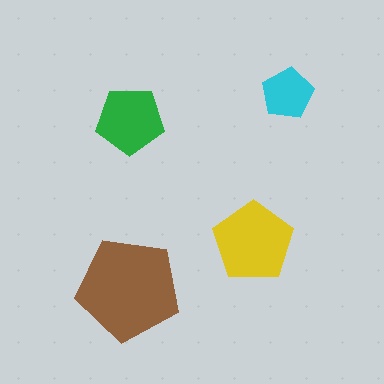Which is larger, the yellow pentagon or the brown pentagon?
The brown one.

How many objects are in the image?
There are 4 objects in the image.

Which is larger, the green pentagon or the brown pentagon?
The brown one.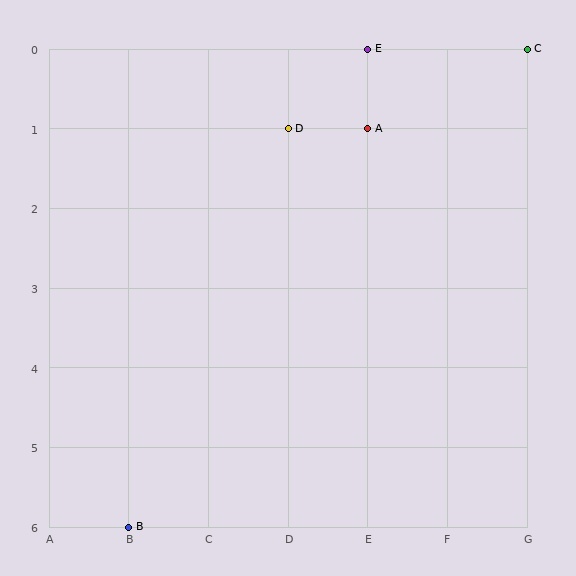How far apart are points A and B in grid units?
Points A and B are 3 columns and 5 rows apart (about 5.8 grid units diagonally).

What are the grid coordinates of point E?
Point E is at grid coordinates (E, 0).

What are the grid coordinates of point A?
Point A is at grid coordinates (E, 1).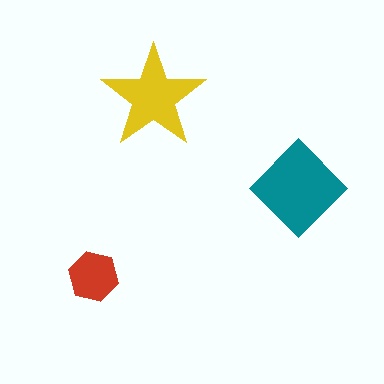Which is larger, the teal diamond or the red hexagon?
The teal diamond.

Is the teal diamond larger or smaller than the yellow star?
Larger.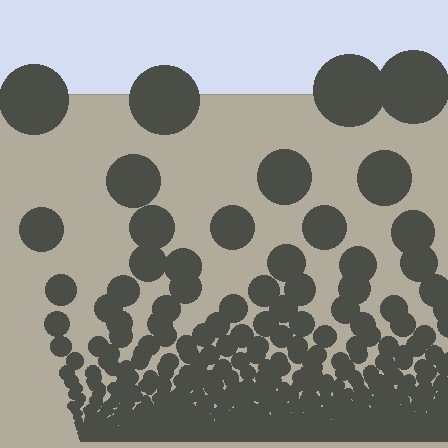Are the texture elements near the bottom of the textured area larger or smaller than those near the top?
Smaller. The gradient is inverted — elements near the bottom are smaller and denser.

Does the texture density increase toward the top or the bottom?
Density increases toward the bottom.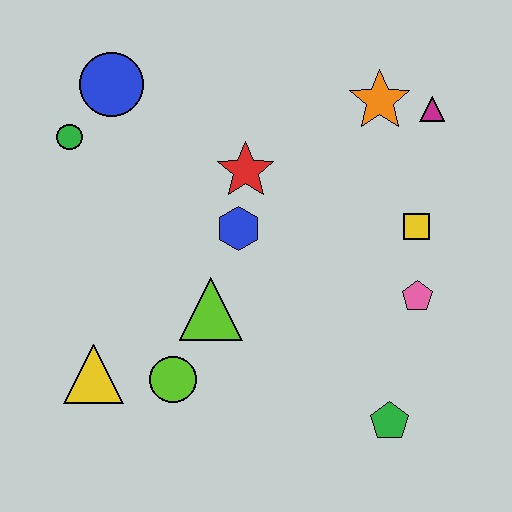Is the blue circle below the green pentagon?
No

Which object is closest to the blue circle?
The green circle is closest to the blue circle.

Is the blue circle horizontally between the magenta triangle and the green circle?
Yes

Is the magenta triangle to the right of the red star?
Yes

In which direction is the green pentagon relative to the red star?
The green pentagon is below the red star.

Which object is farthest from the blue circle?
The green pentagon is farthest from the blue circle.